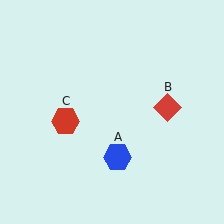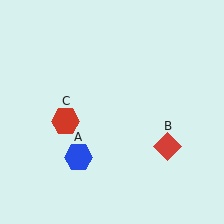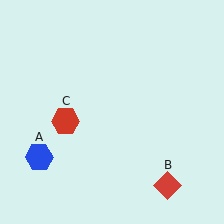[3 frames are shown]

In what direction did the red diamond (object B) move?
The red diamond (object B) moved down.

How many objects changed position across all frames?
2 objects changed position: blue hexagon (object A), red diamond (object B).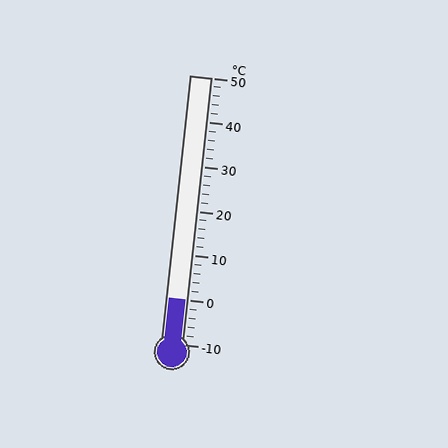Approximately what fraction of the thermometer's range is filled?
The thermometer is filled to approximately 15% of its range.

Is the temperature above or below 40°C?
The temperature is below 40°C.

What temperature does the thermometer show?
The thermometer shows approximately 0°C.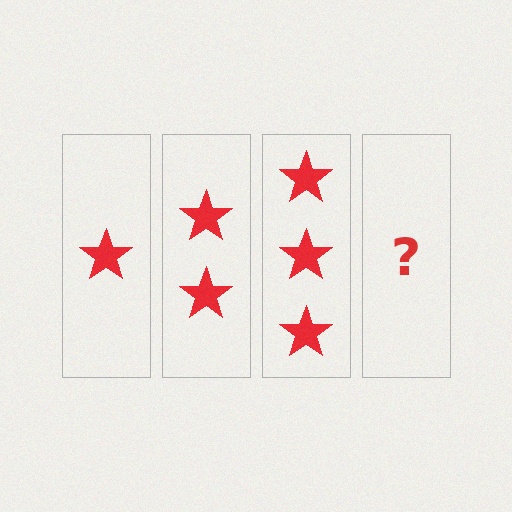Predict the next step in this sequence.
The next step is 4 stars.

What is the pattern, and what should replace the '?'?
The pattern is that each step adds one more star. The '?' should be 4 stars.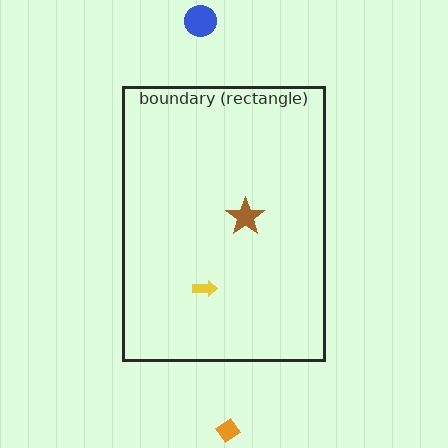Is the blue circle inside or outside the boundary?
Outside.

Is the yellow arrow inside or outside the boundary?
Inside.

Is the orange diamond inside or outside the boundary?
Outside.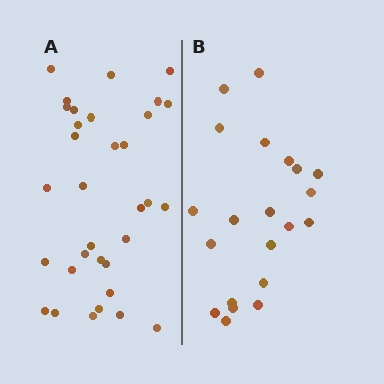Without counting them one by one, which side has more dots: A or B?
Region A (the left region) has more dots.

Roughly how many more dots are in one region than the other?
Region A has roughly 12 or so more dots than region B.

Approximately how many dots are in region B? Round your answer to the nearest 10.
About 20 dots. (The exact count is 21, which rounds to 20.)